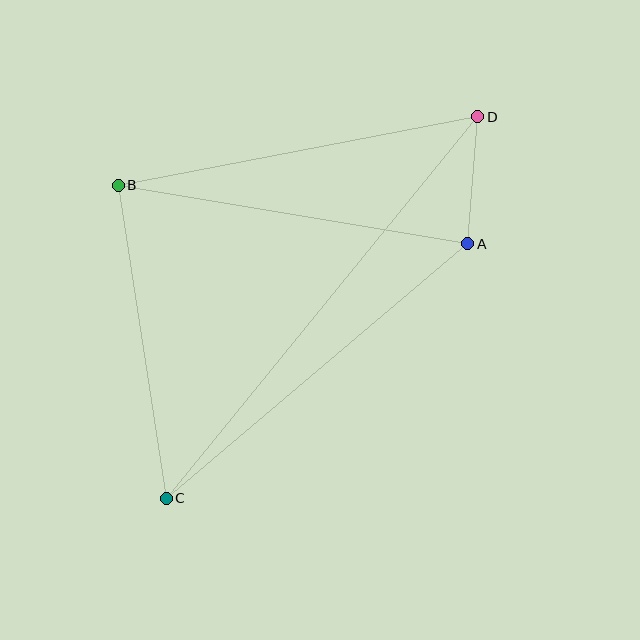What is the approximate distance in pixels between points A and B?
The distance between A and B is approximately 354 pixels.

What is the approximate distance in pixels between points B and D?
The distance between B and D is approximately 366 pixels.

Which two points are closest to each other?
Points A and D are closest to each other.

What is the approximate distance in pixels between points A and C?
The distance between A and C is approximately 394 pixels.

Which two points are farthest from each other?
Points C and D are farthest from each other.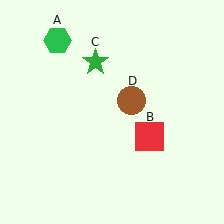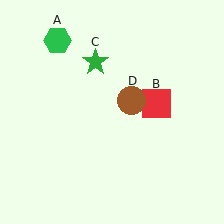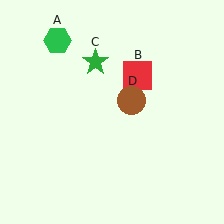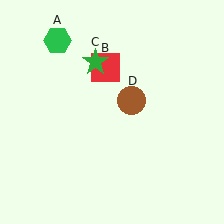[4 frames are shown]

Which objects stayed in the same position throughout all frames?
Green hexagon (object A) and green star (object C) and brown circle (object D) remained stationary.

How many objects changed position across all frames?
1 object changed position: red square (object B).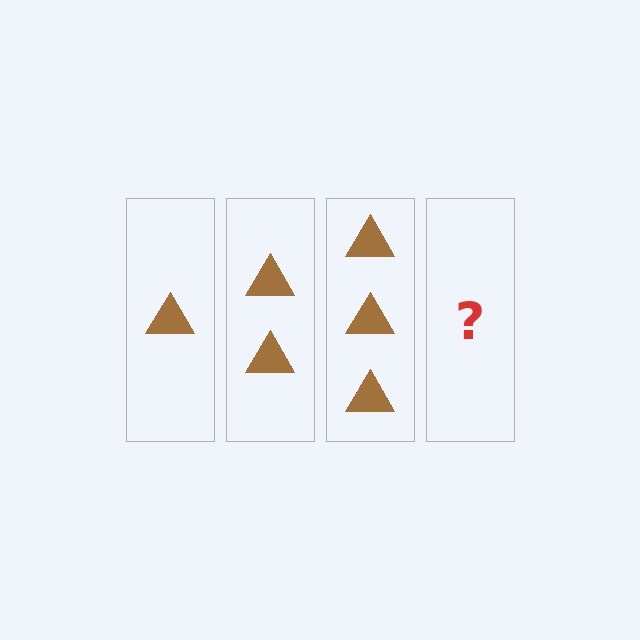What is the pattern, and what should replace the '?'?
The pattern is that each step adds one more triangle. The '?' should be 4 triangles.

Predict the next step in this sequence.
The next step is 4 triangles.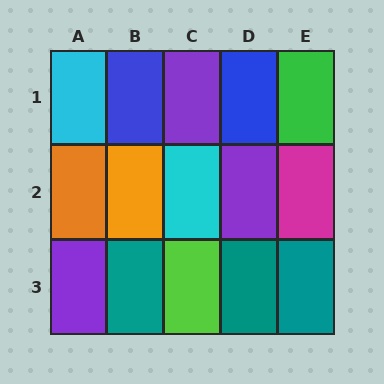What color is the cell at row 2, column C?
Cyan.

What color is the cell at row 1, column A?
Cyan.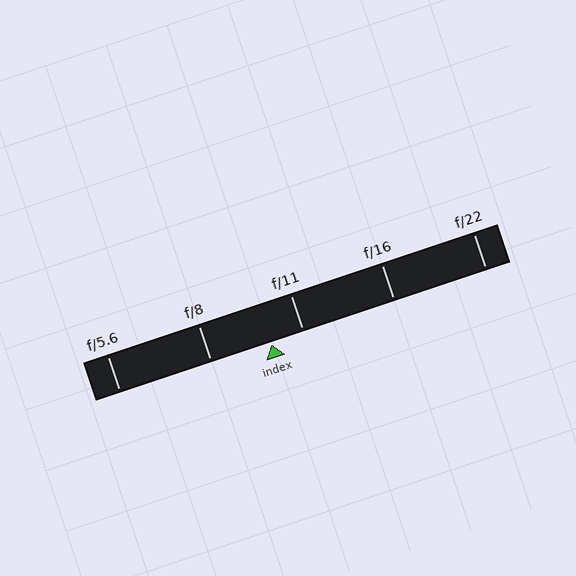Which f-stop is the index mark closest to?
The index mark is closest to f/11.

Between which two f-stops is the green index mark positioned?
The index mark is between f/8 and f/11.